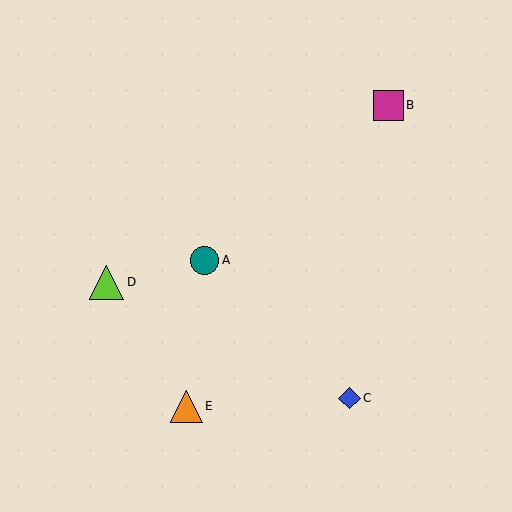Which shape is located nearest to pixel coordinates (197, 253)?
The teal circle (labeled A) at (204, 260) is nearest to that location.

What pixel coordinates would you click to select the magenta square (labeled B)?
Click at (388, 105) to select the magenta square B.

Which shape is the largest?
The lime triangle (labeled D) is the largest.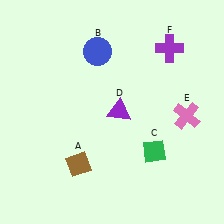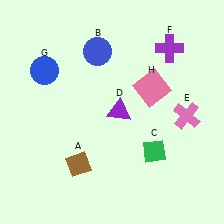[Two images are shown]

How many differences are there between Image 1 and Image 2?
There are 2 differences between the two images.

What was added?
A blue circle (G), a pink square (H) were added in Image 2.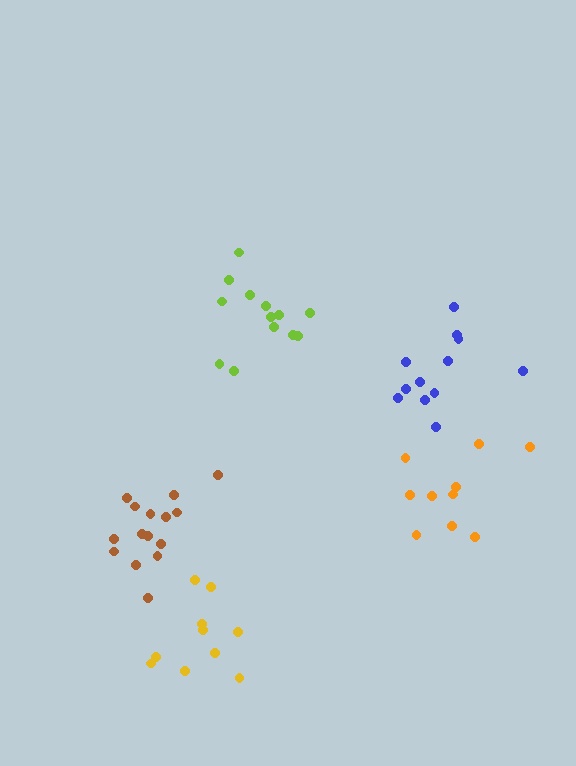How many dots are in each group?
Group 1: 12 dots, Group 2: 10 dots, Group 3: 10 dots, Group 4: 13 dots, Group 5: 15 dots (60 total).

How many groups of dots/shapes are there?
There are 5 groups.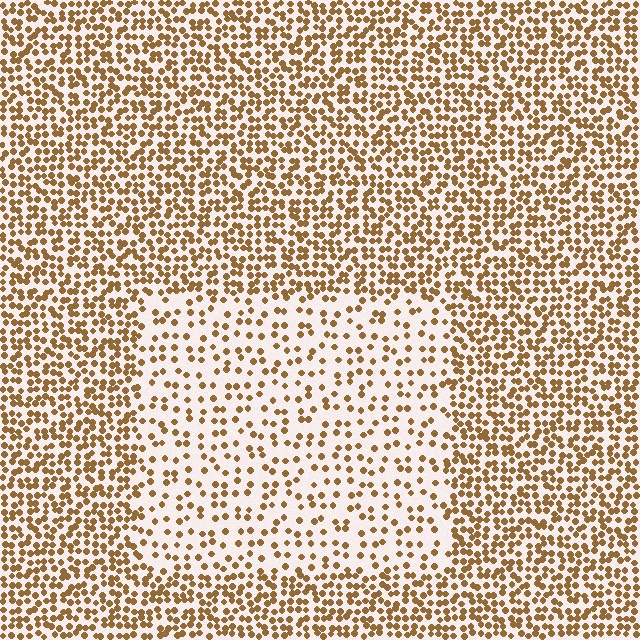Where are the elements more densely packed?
The elements are more densely packed outside the rectangle boundary.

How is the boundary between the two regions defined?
The boundary is defined by a change in element density (approximately 2.2x ratio). All elements are the same color, size, and shape.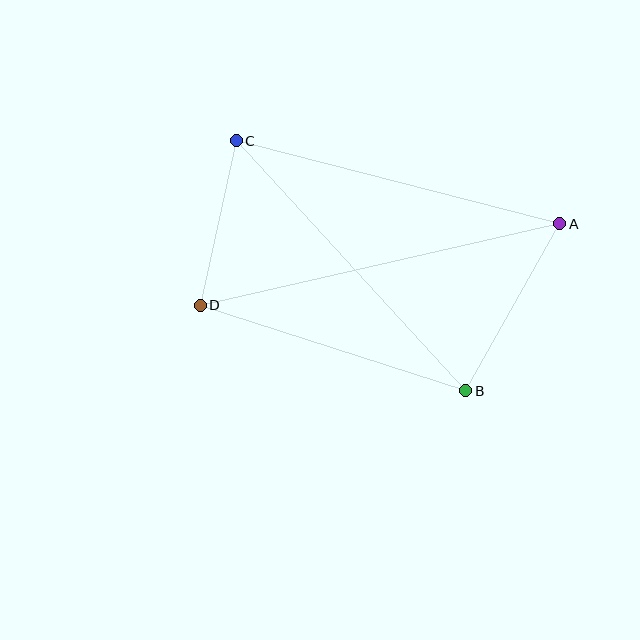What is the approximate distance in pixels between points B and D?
The distance between B and D is approximately 279 pixels.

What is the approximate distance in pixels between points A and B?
The distance between A and B is approximately 192 pixels.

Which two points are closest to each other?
Points C and D are closest to each other.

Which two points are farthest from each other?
Points A and D are farthest from each other.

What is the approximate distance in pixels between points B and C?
The distance between B and C is approximately 339 pixels.